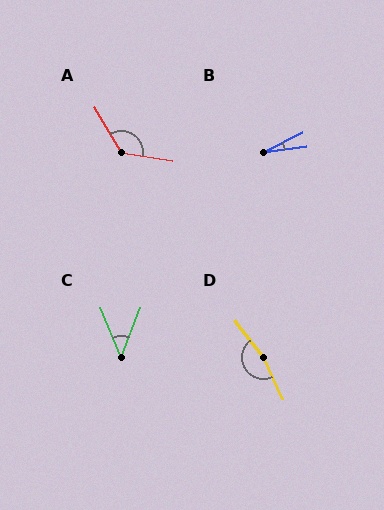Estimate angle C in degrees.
Approximately 44 degrees.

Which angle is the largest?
D, at approximately 167 degrees.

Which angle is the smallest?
B, at approximately 19 degrees.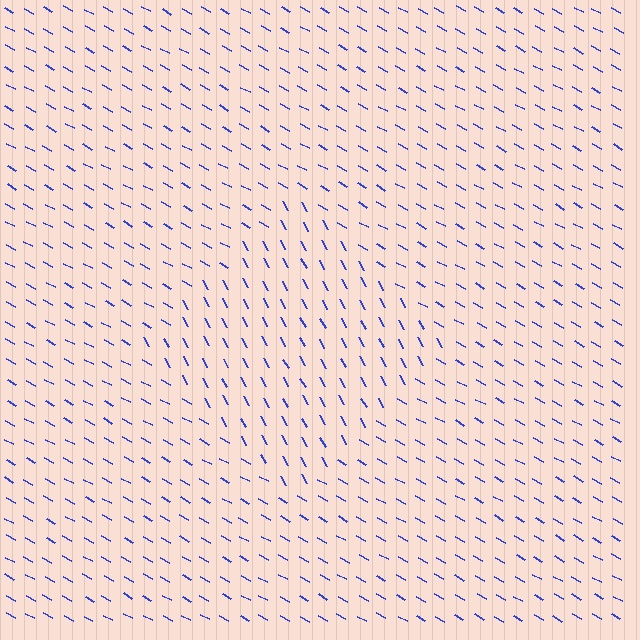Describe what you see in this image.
The image is filled with small blue line segments. A diamond region in the image has lines oriented differently from the surrounding lines, creating a visible texture boundary.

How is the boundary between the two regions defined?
The boundary is defined purely by a change in line orientation (approximately 32 degrees difference). All lines are the same color and thickness.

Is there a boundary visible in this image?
Yes, there is a texture boundary formed by a change in line orientation.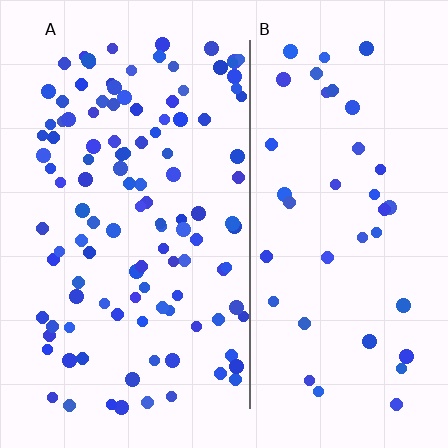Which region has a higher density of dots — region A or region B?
A (the left).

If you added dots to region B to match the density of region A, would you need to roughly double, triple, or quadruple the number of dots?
Approximately triple.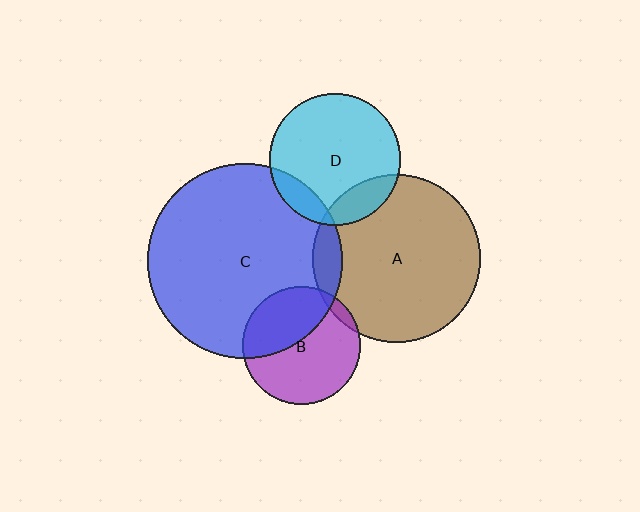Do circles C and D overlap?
Yes.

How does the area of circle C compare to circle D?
Approximately 2.2 times.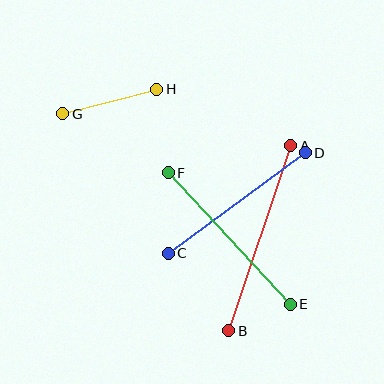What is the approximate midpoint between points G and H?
The midpoint is at approximately (110, 102) pixels.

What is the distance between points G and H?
The distance is approximately 98 pixels.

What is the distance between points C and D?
The distance is approximately 170 pixels.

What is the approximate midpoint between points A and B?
The midpoint is at approximately (260, 238) pixels.